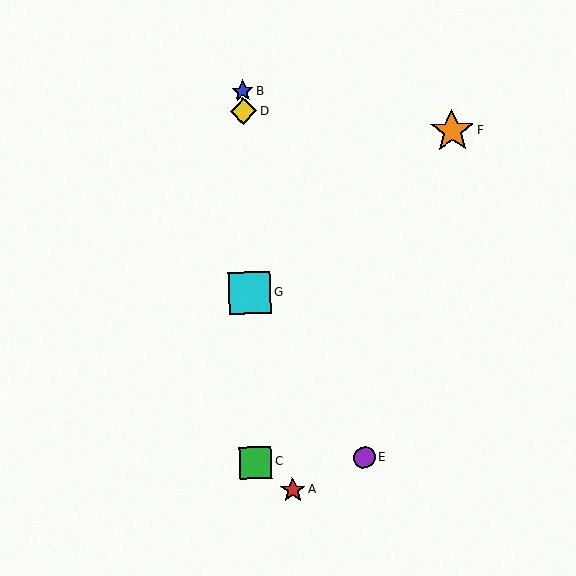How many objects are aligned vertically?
4 objects (B, C, D, G) are aligned vertically.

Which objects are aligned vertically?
Objects B, C, D, G are aligned vertically.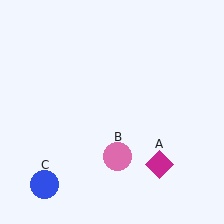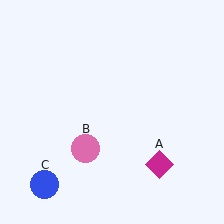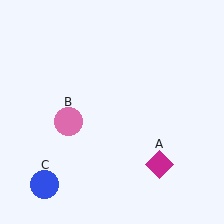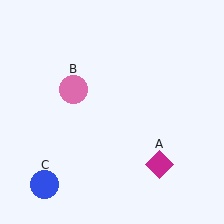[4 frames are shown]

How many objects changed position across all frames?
1 object changed position: pink circle (object B).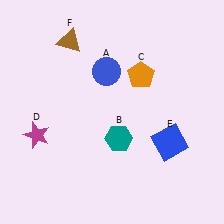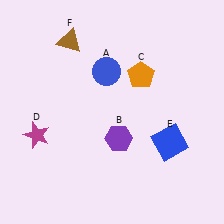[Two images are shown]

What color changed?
The hexagon (B) changed from teal in Image 1 to purple in Image 2.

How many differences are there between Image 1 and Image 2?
There is 1 difference between the two images.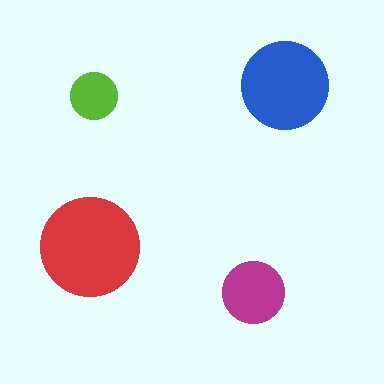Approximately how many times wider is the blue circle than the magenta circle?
About 1.5 times wider.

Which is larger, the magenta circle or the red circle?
The red one.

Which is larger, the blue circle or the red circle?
The red one.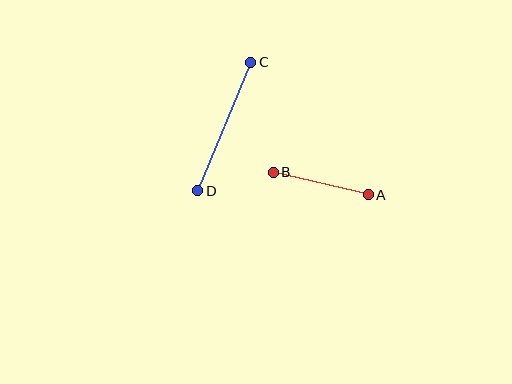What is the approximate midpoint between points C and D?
The midpoint is at approximately (224, 126) pixels.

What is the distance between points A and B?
The distance is approximately 97 pixels.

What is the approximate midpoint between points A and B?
The midpoint is at approximately (321, 184) pixels.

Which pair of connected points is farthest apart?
Points C and D are farthest apart.